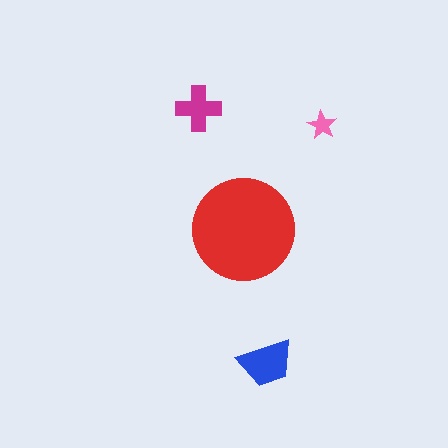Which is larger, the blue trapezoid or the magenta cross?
The blue trapezoid.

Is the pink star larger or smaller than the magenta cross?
Smaller.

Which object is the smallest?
The pink star.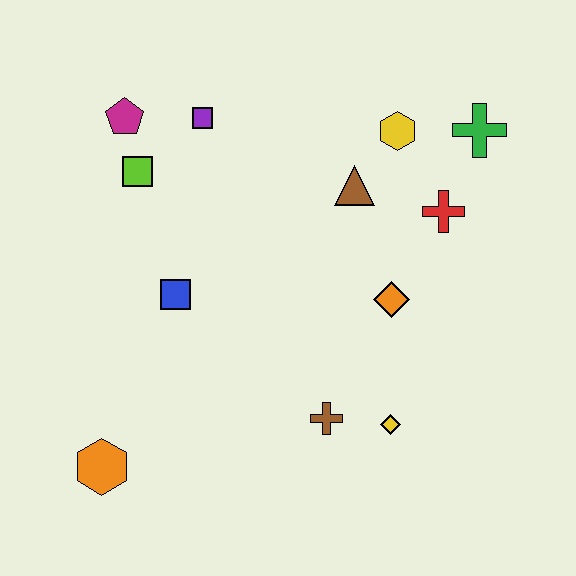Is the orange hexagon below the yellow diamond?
Yes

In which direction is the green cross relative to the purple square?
The green cross is to the right of the purple square.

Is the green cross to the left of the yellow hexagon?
No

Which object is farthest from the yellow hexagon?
The orange hexagon is farthest from the yellow hexagon.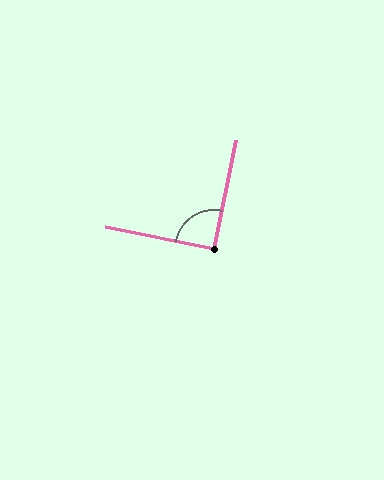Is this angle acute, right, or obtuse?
It is approximately a right angle.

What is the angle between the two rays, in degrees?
Approximately 90 degrees.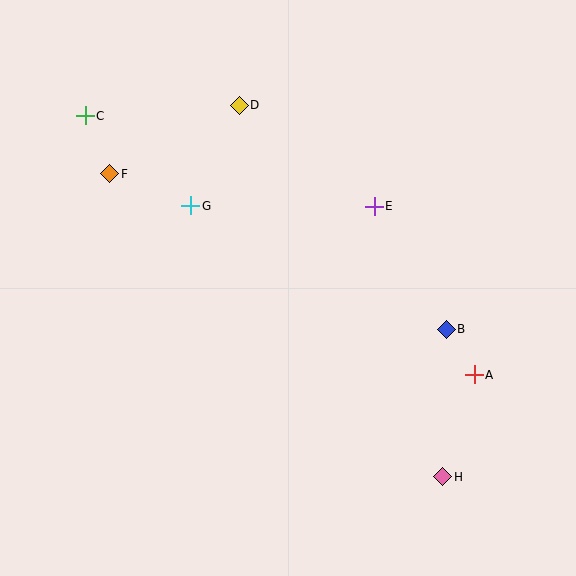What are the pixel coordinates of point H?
Point H is at (443, 477).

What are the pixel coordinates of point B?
Point B is at (446, 329).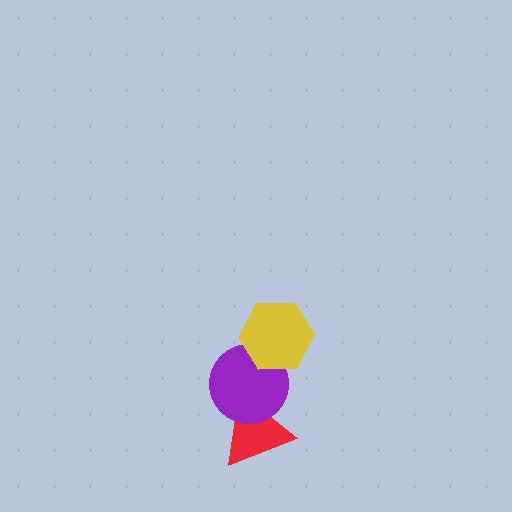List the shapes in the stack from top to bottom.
From top to bottom: the yellow hexagon, the purple circle, the red triangle.